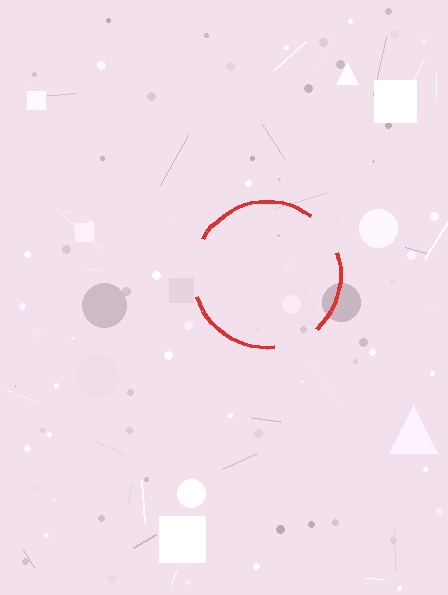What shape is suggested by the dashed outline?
The dashed outline suggests a circle.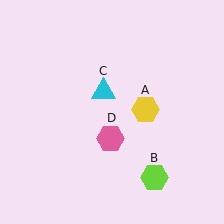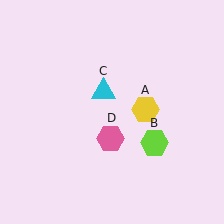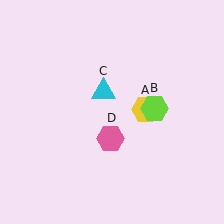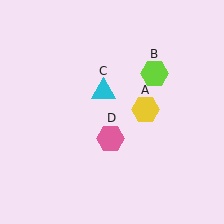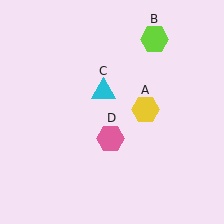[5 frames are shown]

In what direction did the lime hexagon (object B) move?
The lime hexagon (object B) moved up.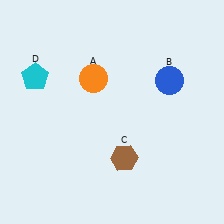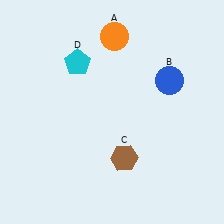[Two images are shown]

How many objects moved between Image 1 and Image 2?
2 objects moved between the two images.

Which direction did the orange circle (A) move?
The orange circle (A) moved up.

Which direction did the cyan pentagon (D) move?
The cyan pentagon (D) moved right.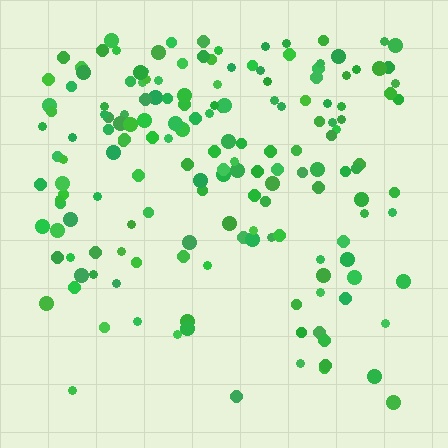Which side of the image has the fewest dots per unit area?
The bottom.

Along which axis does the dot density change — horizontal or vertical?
Vertical.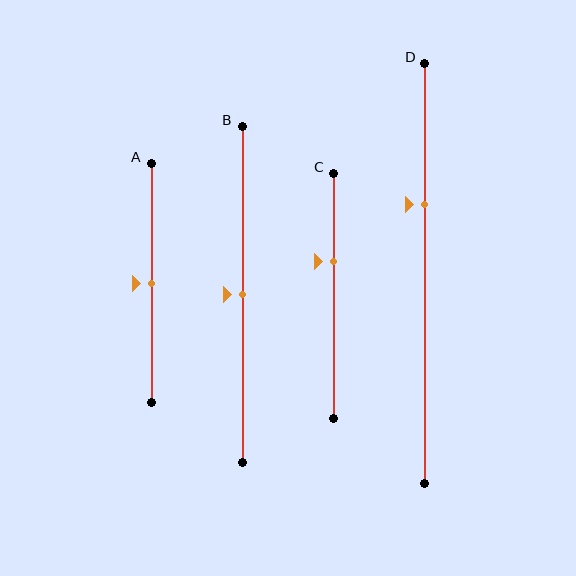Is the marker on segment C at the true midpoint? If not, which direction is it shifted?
No, the marker on segment C is shifted upward by about 14% of the segment length.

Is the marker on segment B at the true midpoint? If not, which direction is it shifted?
Yes, the marker on segment B is at the true midpoint.